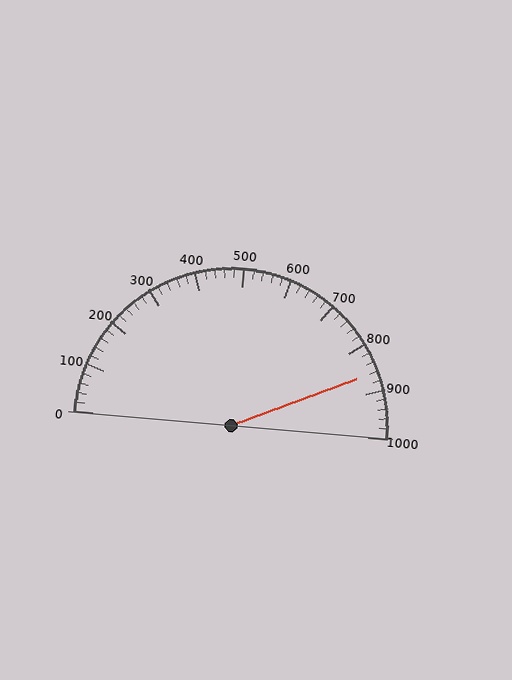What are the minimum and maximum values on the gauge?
The gauge ranges from 0 to 1000.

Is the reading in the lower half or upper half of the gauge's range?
The reading is in the upper half of the range (0 to 1000).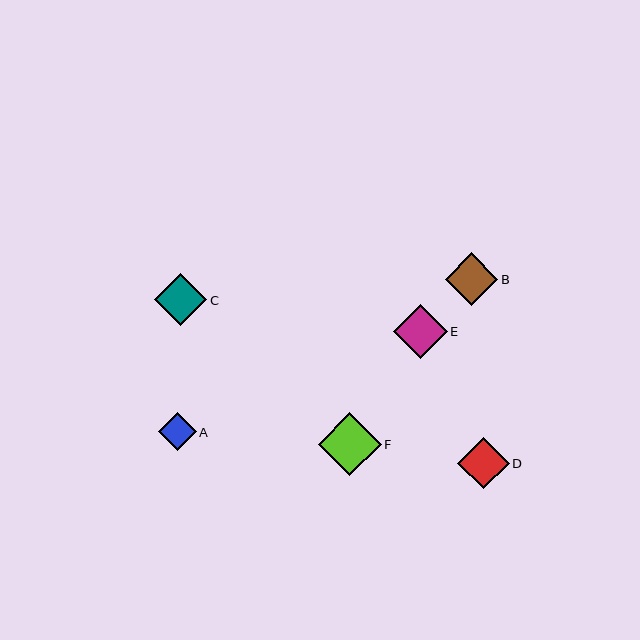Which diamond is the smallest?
Diamond A is the smallest with a size of approximately 37 pixels.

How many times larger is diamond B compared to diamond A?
Diamond B is approximately 1.4 times the size of diamond A.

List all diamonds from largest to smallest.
From largest to smallest: F, E, B, C, D, A.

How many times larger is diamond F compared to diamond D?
Diamond F is approximately 1.2 times the size of diamond D.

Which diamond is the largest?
Diamond F is the largest with a size of approximately 63 pixels.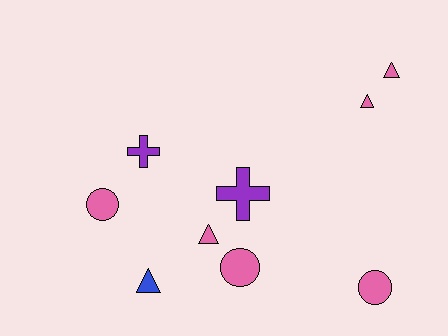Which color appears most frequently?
Pink, with 6 objects.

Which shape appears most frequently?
Triangle, with 4 objects.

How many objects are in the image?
There are 9 objects.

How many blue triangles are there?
There is 1 blue triangle.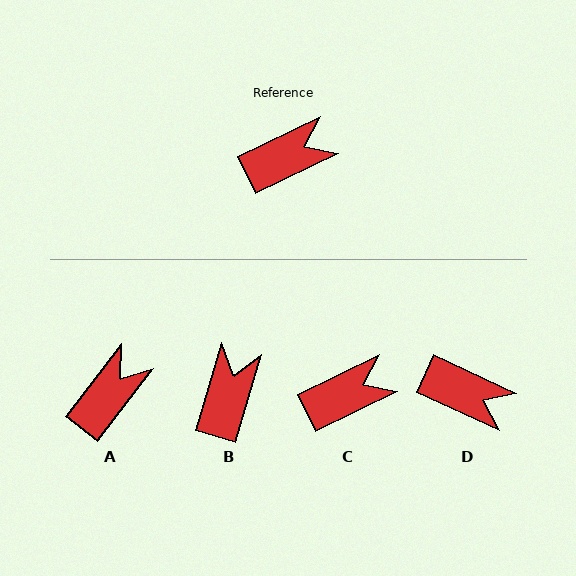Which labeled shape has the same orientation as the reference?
C.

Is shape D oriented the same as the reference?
No, it is off by about 51 degrees.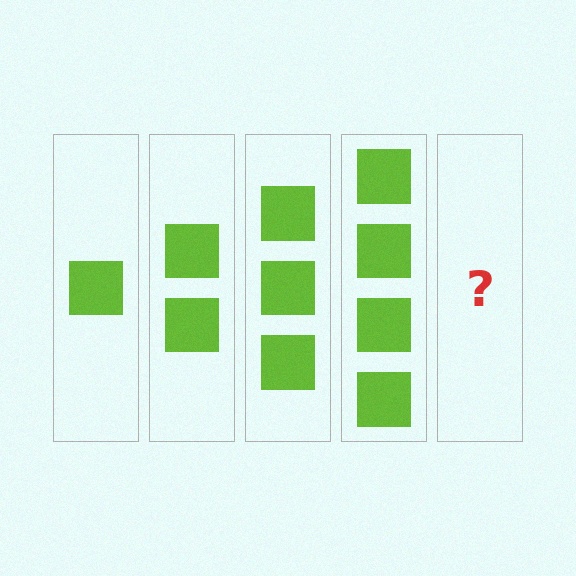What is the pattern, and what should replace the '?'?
The pattern is that each step adds one more square. The '?' should be 5 squares.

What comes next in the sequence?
The next element should be 5 squares.